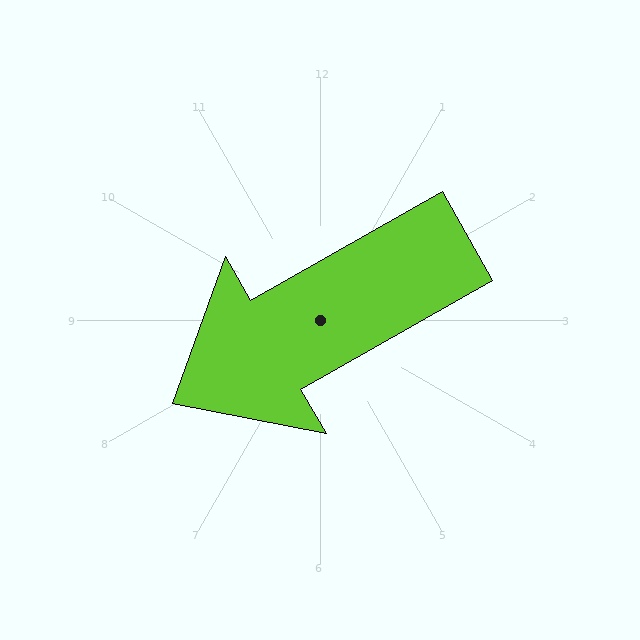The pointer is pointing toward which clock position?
Roughly 8 o'clock.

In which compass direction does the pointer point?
Southwest.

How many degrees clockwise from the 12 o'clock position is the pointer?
Approximately 240 degrees.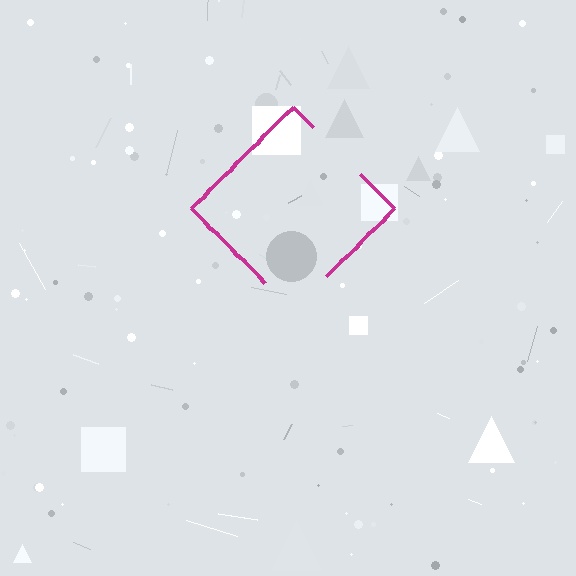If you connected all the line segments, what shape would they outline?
They would outline a diamond.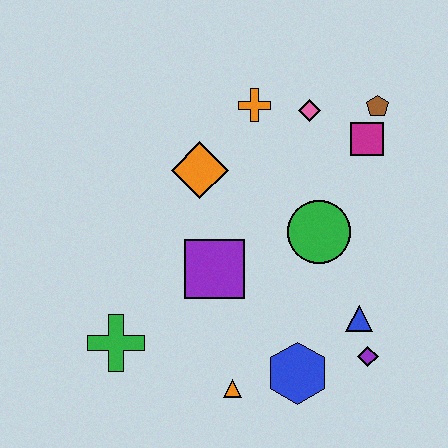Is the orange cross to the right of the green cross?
Yes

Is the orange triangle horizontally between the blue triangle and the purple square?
Yes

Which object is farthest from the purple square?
The brown pentagon is farthest from the purple square.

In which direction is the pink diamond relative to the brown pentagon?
The pink diamond is to the left of the brown pentagon.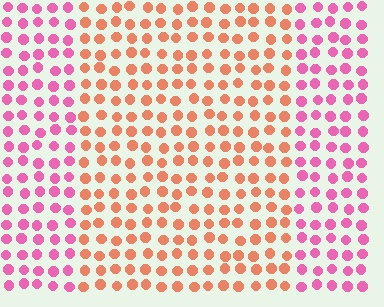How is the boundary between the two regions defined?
The boundary is defined purely by a slight shift in hue (about 48 degrees). Spacing, size, and orientation are identical on both sides.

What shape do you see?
I see a rectangle.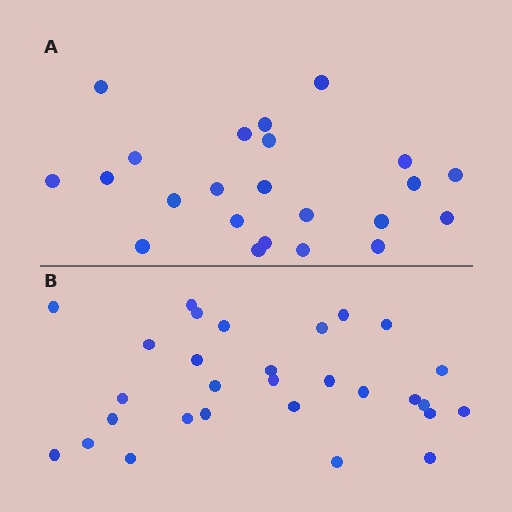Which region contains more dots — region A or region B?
Region B (the bottom region) has more dots.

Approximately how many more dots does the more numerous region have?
Region B has about 6 more dots than region A.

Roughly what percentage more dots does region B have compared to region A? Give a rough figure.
About 25% more.